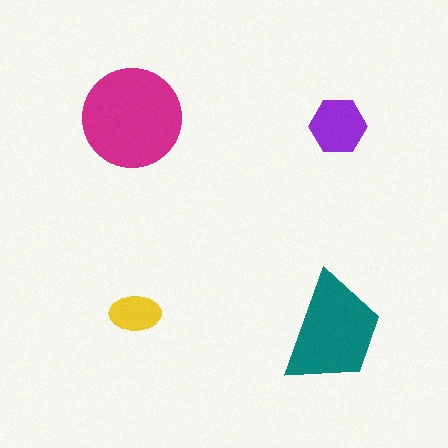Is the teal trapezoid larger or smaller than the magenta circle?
Smaller.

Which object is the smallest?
The yellow ellipse.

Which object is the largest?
The magenta circle.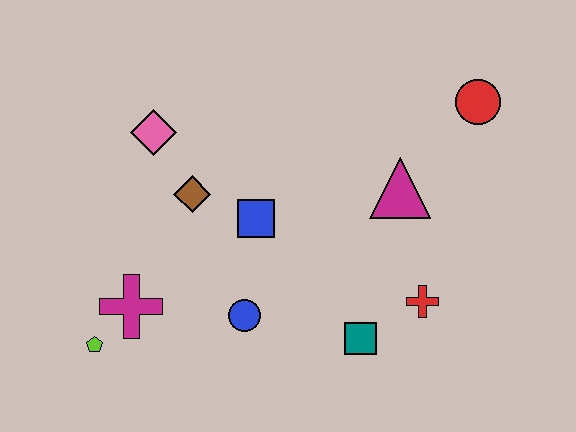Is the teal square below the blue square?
Yes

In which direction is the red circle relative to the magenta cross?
The red circle is to the right of the magenta cross.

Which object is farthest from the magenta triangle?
The lime pentagon is farthest from the magenta triangle.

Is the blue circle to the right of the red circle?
No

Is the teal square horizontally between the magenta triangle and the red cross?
No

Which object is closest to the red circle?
The magenta triangle is closest to the red circle.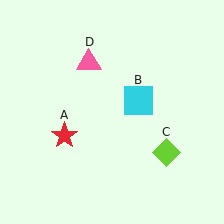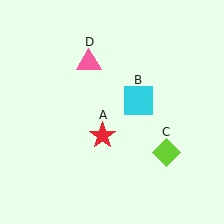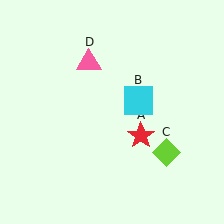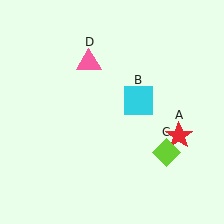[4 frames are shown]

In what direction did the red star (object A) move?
The red star (object A) moved right.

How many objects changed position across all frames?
1 object changed position: red star (object A).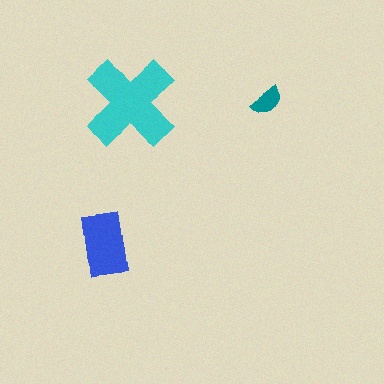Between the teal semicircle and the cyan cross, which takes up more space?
The cyan cross.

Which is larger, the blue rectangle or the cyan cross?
The cyan cross.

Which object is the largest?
The cyan cross.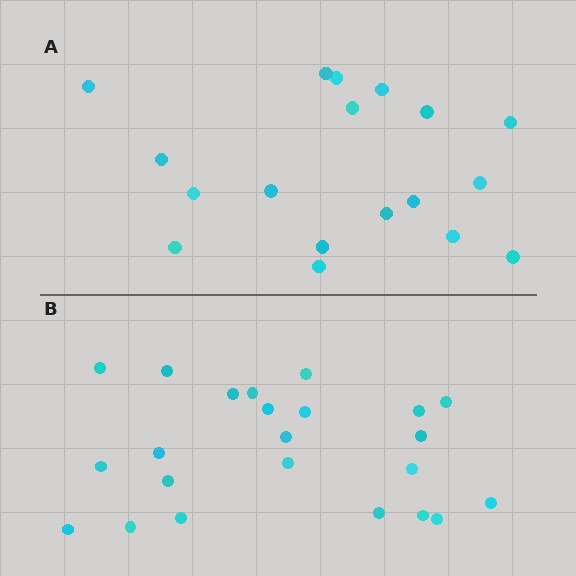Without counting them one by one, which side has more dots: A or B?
Region B (the bottom region) has more dots.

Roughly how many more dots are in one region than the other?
Region B has about 5 more dots than region A.